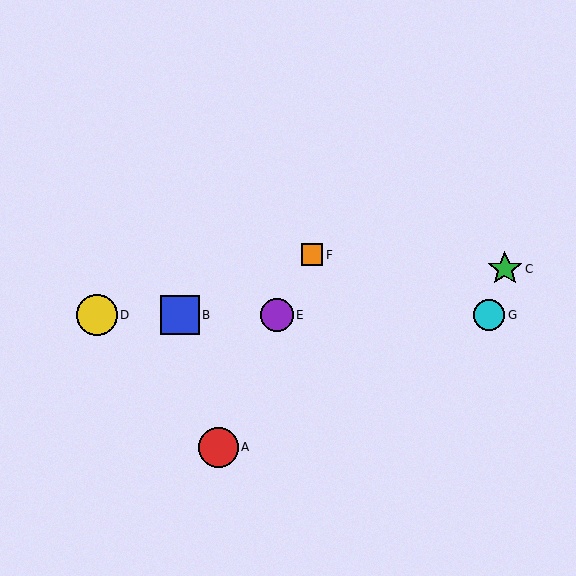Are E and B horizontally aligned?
Yes, both are at y≈315.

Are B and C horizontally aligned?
No, B is at y≈315 and C is at y≈269.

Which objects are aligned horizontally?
Objects B, D, E, G are aligned horizontally.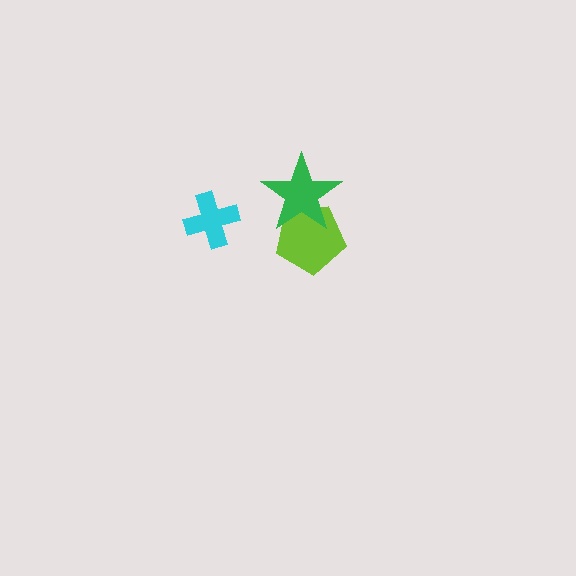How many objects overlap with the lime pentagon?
1 object overlaps with the lime pentagon.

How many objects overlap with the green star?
1 object overlaps with the green star.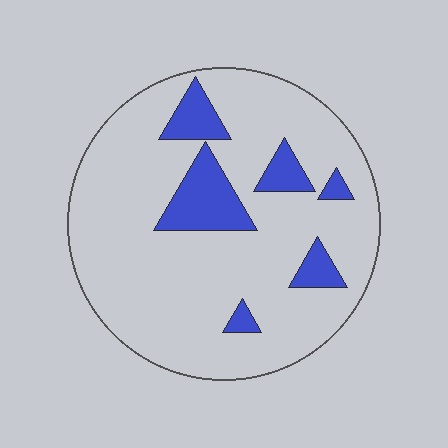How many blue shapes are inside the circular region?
6.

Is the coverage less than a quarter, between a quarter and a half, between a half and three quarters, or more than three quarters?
Less than a quarter.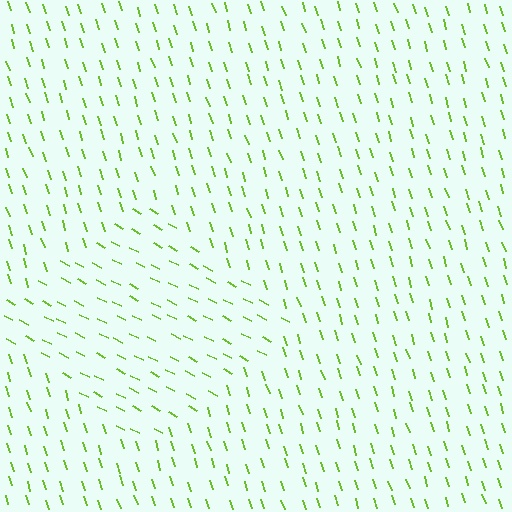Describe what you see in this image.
The image is filled with small lime line segments. A diamond region in the image has lines oriented differently from the surrounding lines, creating a visible texture boundary.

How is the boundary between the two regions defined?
The boundary is defined purely by a change in line orientation (approximately 45 degrees difference). All lines are the same color and thickness.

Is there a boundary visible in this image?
Yes, there is a texture boundary formed by a change in line orientation.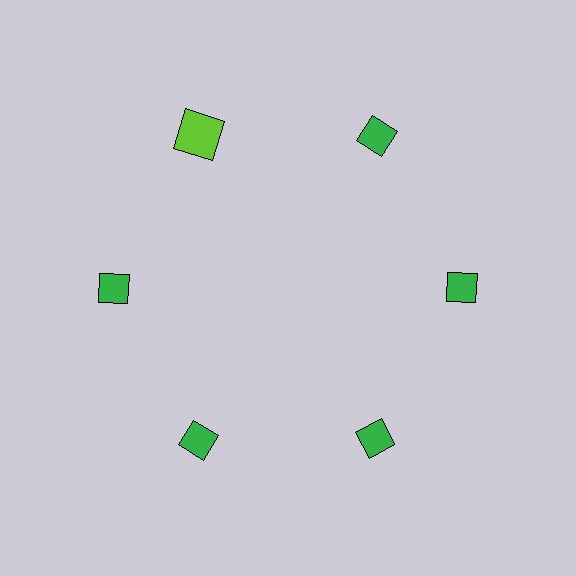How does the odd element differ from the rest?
It differs in both color (lime instead of green) and shape (square instead of diamond).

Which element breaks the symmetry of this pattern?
The lime square at roughly the 11 o'clock position breaks the symmetry. All other shapes are green diamonds.